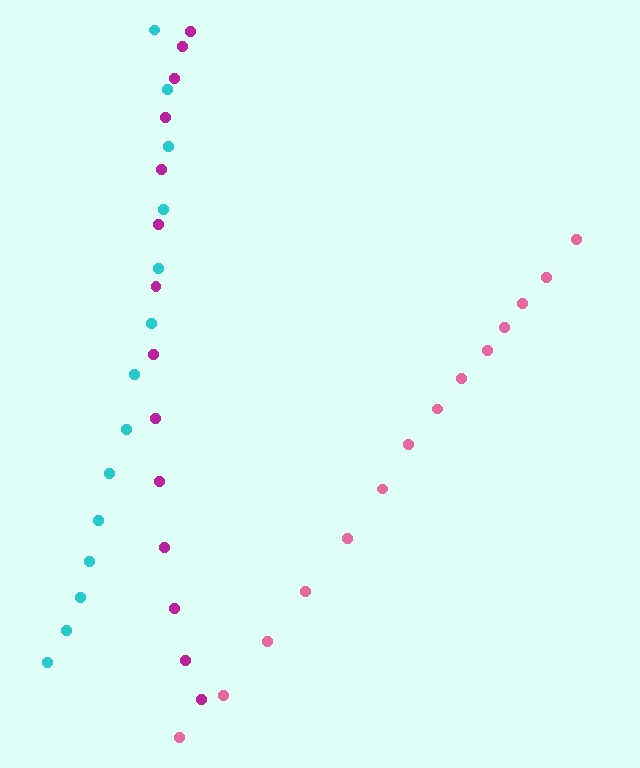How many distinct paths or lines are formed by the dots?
There are 3 distinct paths.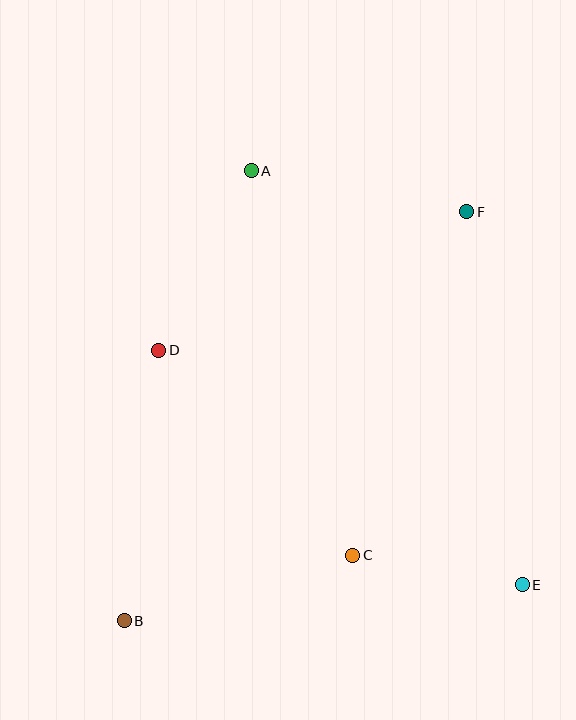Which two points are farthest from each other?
Points B and F are farthest from each other.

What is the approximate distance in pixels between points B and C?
The distance between B and C is approximately 238 pixels.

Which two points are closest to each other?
Points C and E are closest to each other.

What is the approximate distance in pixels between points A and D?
The distance between A and D is approximately 202 pixels.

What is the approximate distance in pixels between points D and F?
The distance between D and F is approximately 337 pixels.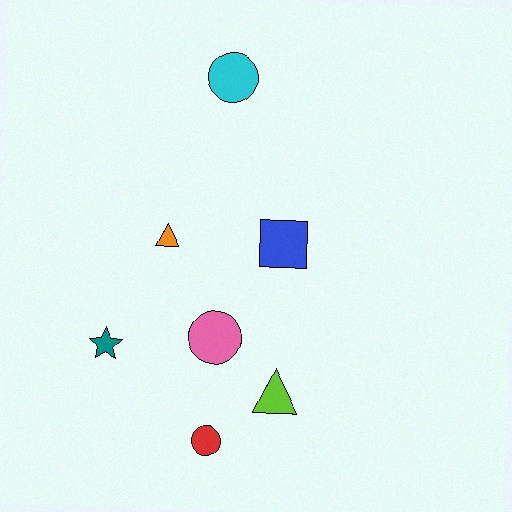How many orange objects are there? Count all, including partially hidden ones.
There is 1 orange object.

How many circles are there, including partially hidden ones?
There are 3 circles.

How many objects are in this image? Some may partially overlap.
There are 7 objects.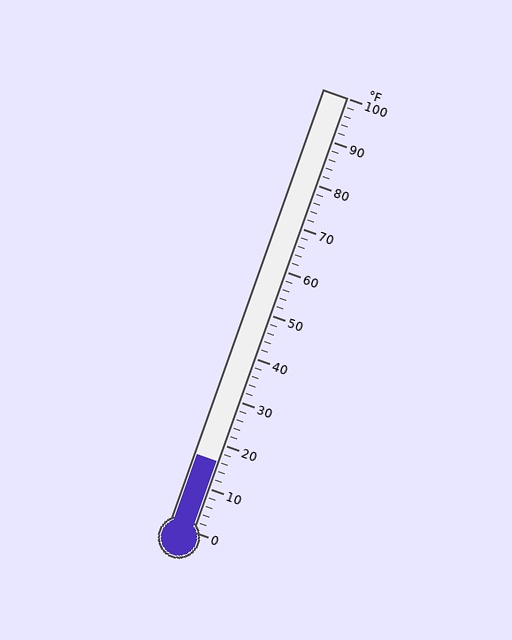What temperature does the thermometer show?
The thermometer shows approximately 16°F.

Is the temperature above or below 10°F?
The temperature is above 10°F.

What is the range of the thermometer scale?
The thermometer scale ranges from 0°F to 100°F.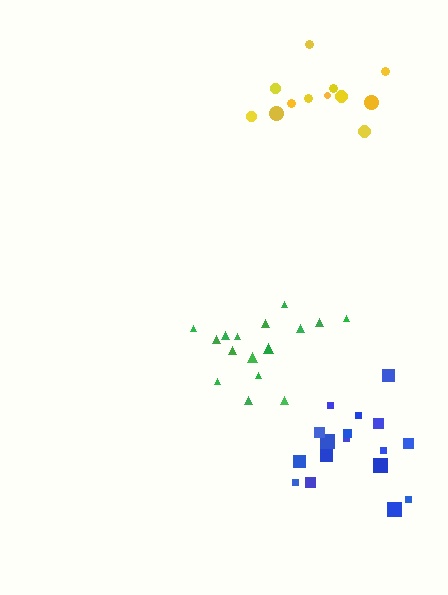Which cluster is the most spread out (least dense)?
Green.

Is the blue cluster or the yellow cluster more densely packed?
Blue.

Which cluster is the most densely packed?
Blue.